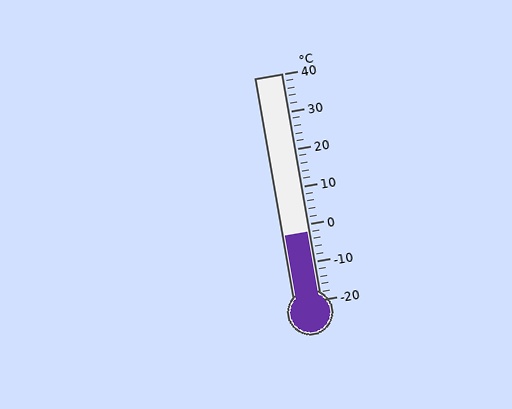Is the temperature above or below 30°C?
The temperature is below 30°C.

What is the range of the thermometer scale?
The thermometer scale ranges from -20°C to 40°C.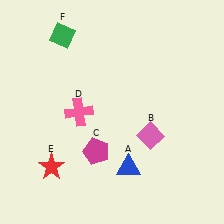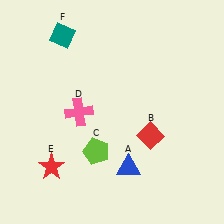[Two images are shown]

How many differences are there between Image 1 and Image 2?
There are 3 differences between the two images.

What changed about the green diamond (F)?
In Image 1, F is green. In Image 2, it changed to teal.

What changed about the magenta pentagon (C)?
In Image 1, C is magenta. In Image 2, it changed to lime.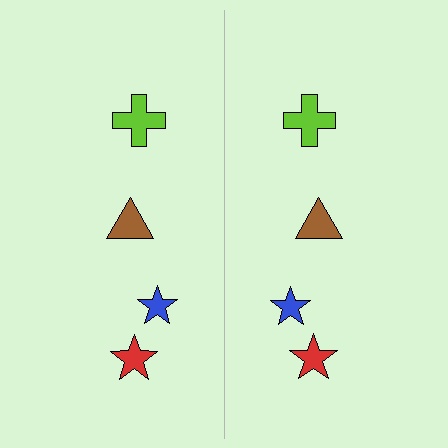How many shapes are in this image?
There are 8 shapes in this image.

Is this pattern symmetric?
Yes, this pattern has bilateral (reflection) symmetry.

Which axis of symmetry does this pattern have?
The pattern has a vertical axis of symmetry running through the center of the image.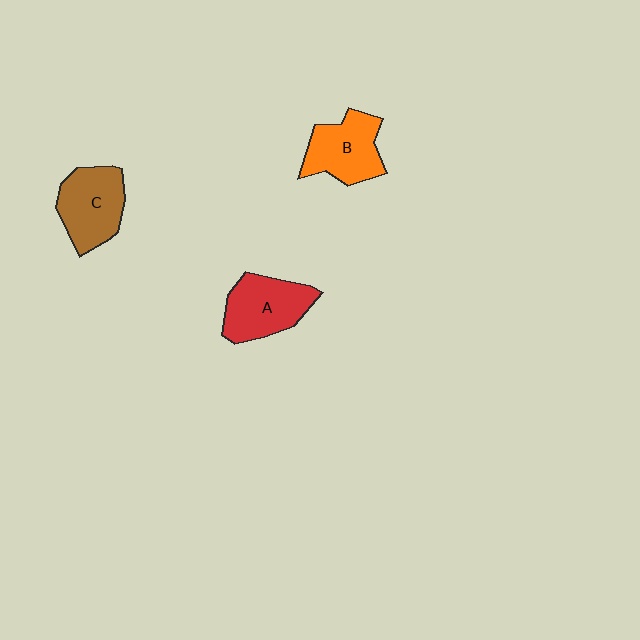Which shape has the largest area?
Shape A (red).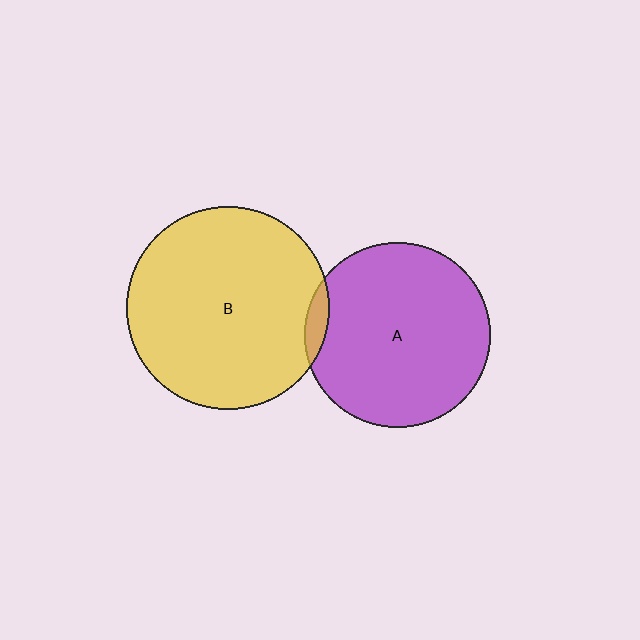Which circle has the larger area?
Circle B (yellow).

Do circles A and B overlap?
Yes.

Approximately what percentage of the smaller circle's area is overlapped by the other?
Approximately 5%.